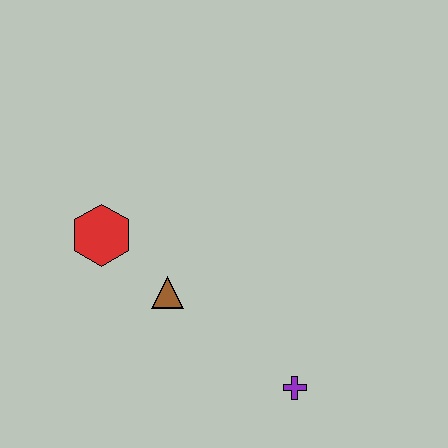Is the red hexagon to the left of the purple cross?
Yes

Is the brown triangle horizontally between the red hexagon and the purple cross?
Yes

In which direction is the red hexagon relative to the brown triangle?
The red hexagon is to the left of the brown triangle.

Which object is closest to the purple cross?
The brown triangle is closest to the purple cross.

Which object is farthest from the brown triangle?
The purple cross is farthest from the brown triangle.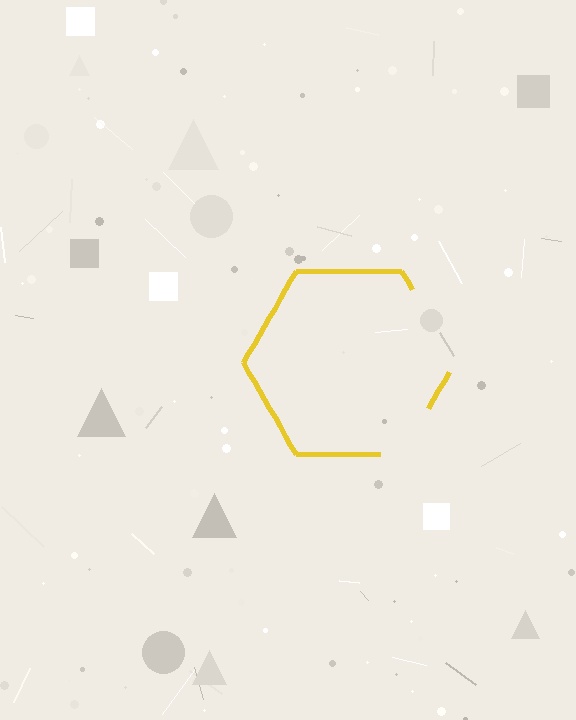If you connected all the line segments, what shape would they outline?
They would outline a hexagon.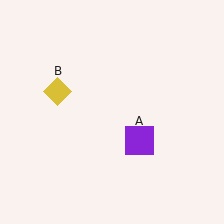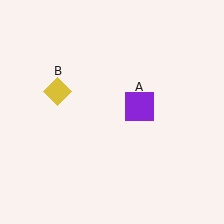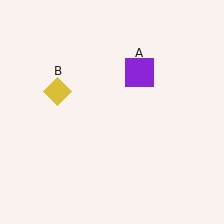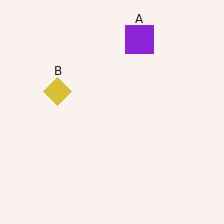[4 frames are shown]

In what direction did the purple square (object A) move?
The purple square (object A) moved up.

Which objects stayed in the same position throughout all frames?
Yellow diamond (object B) remained stationary.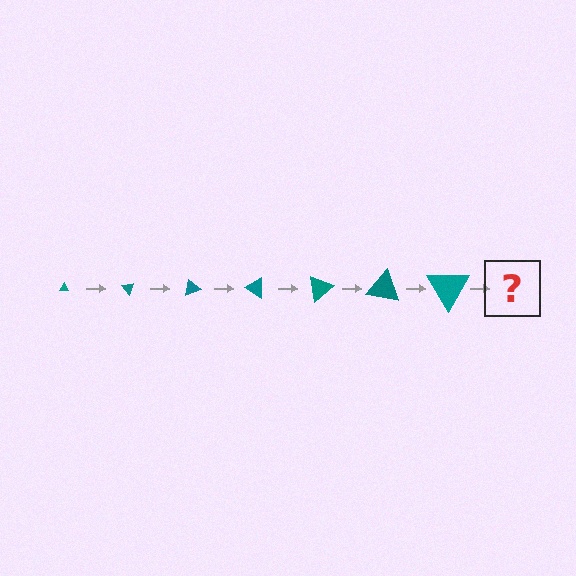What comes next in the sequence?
The next element should be a triangle, larger than the previous one and rotated 350 degrees from the start.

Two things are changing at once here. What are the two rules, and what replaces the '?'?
The two rules are that the triangle grows larger each step and it rotates 50 degrees each step. The '?' should be a triangle, larger than the previous one and rotated 350 degrees from the start.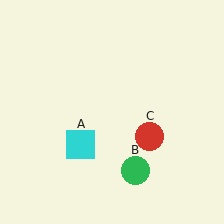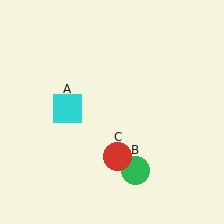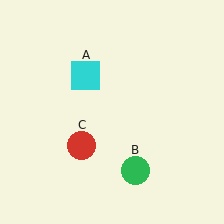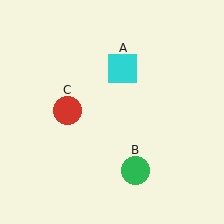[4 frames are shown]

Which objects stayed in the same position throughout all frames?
Green circle (object B) remained stationary.